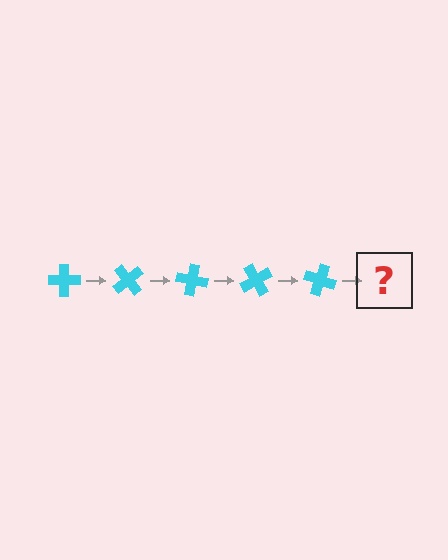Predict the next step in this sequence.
The next step is a cyan cross rotated 250 degrees.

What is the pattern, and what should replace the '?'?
The pattern is that the cross rotates 50 degrees each step. The '?' should be a cyan cross rotated 250 degrees.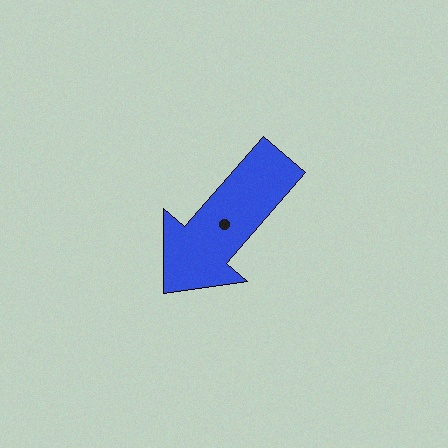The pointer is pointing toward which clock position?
Roughly 7 o'clock.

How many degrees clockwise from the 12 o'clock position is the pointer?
Approximately 221 degrees.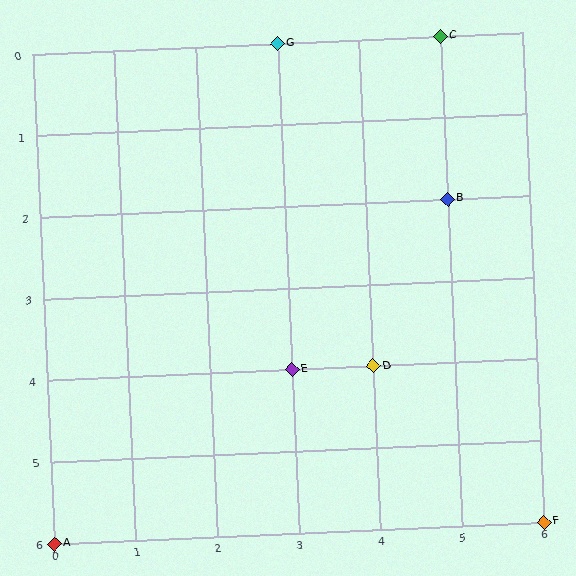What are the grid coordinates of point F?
Point F is at grid coordinates (6, 6).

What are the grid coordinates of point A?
Point A is at grid coordinates (0, 6).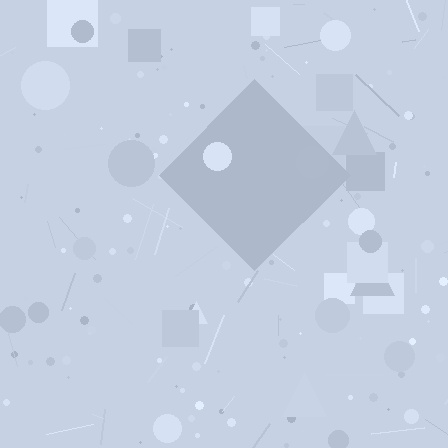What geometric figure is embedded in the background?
A diamond is embedded in the background.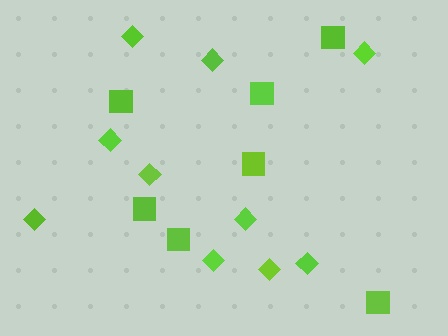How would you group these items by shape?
There are 2 groups: one group of diamonds (10) and one group of squares (7).